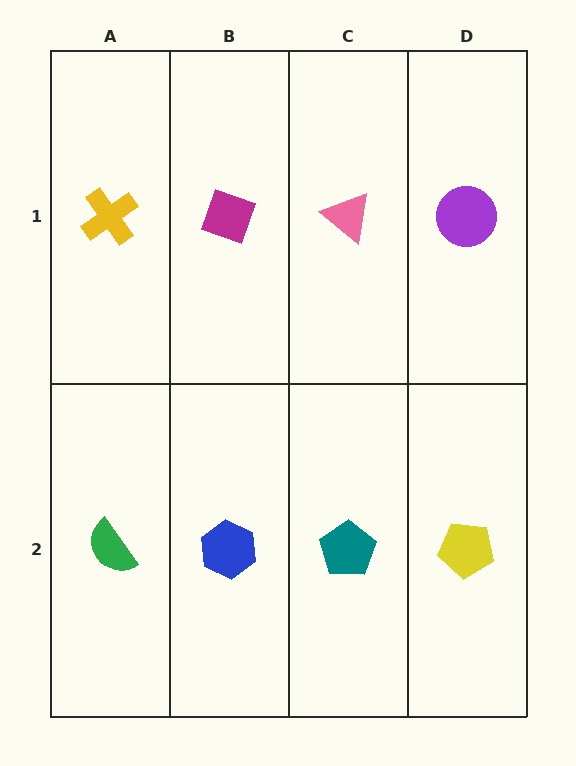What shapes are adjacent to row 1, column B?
A blue hexagon (row 2, column B), a yellow cross (row 1, column A), a pink triangle (row 1, column C).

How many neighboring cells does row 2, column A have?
2.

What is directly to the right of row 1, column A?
A magenta diamond.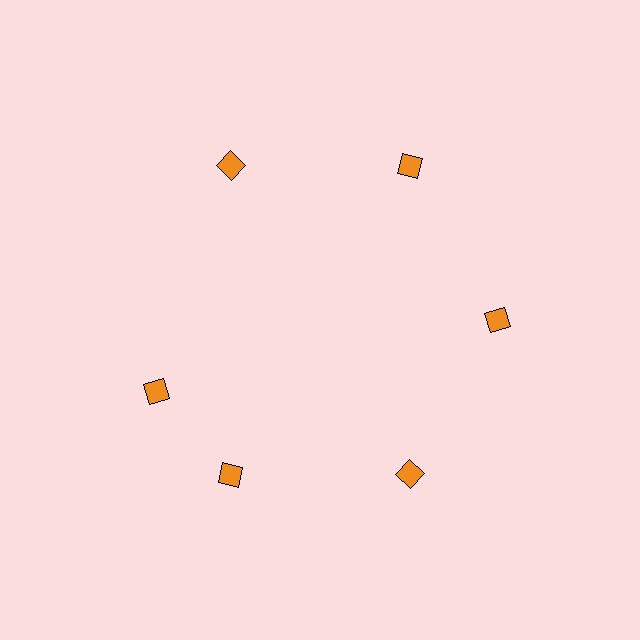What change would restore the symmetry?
The symmetry would be restored by rotating it back into even spacing with its neighbors so that all 6 diamonds sit at equal angles and equal distance from the center.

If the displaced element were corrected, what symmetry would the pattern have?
It would have 6-fold rotational symmetry — the pattern would map onto itself every 60 degrees.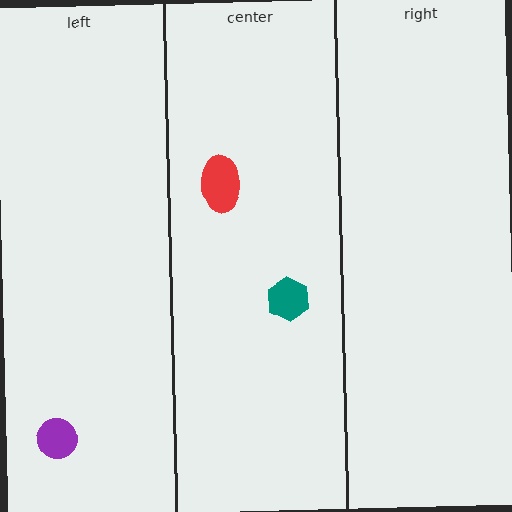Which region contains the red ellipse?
The center region.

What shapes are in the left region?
The purple circle.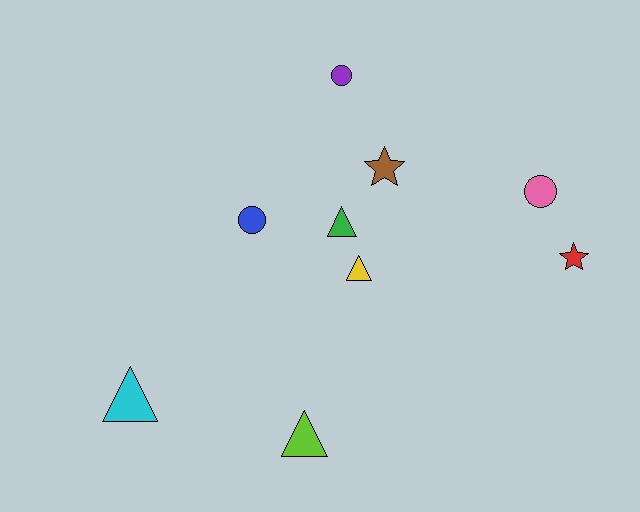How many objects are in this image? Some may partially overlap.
There are 9 objects.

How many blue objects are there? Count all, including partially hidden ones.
There is 1 blue object.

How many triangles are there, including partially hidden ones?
There are 4 triangles.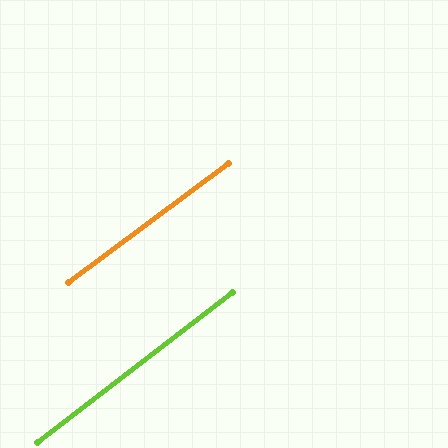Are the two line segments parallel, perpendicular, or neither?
Parallel — their directions differ by only 0.9°.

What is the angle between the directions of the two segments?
Approximately 1 degree.